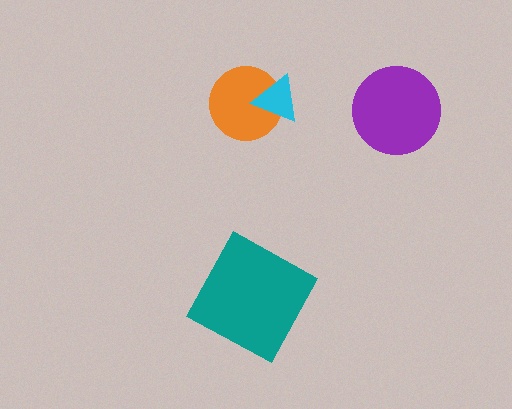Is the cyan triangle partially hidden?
No, no other shape covers it.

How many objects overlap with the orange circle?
1 object overlaps with the orange circle.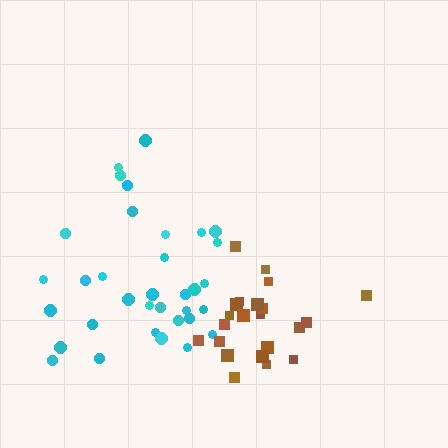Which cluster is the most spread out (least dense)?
Cyan.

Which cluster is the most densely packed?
Brown.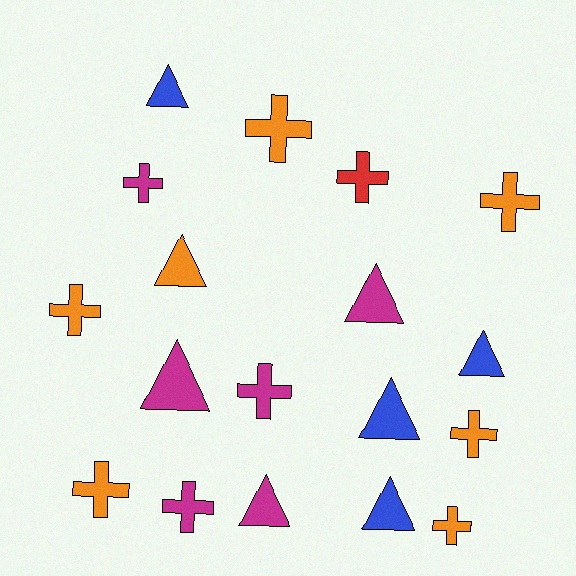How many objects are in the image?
There are 18 objects.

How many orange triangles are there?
There is 1 orange triangle.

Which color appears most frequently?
Orange, with 7 objects.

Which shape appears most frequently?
Cross, with 10 objects.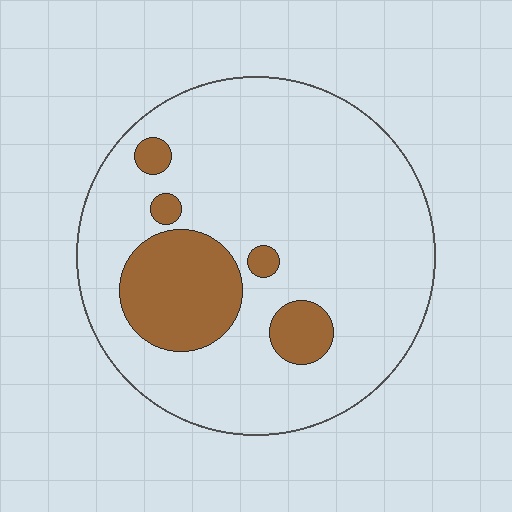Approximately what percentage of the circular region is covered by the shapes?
Approximately 20%.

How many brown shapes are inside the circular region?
5.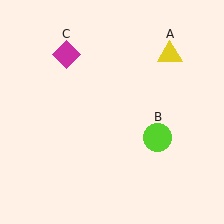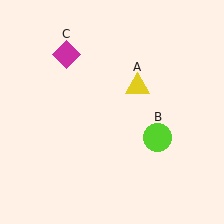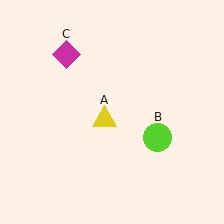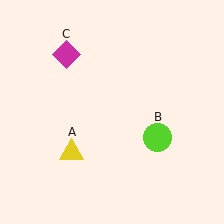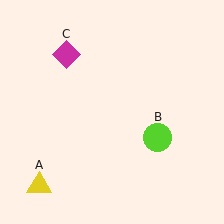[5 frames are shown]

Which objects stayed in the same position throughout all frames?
Lime circle (object B) and magenta diamond (object C) remained stationary.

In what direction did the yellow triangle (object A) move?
The yellow triangle (object A) moved down and to the left.